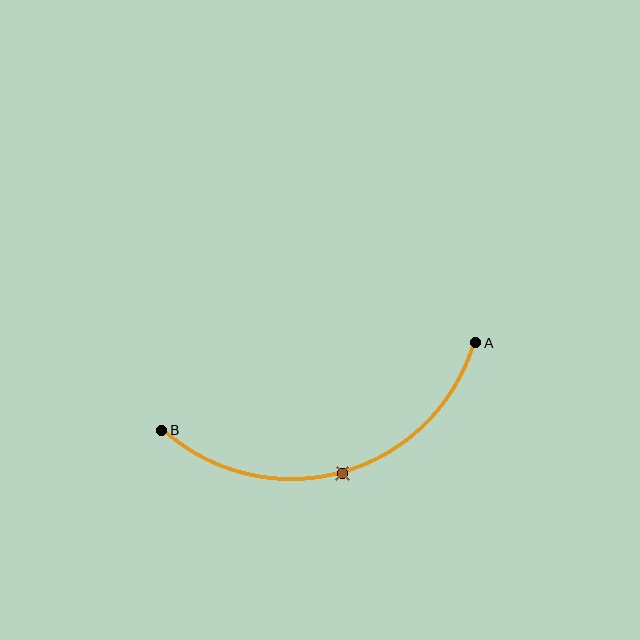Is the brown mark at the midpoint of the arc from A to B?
Yes. The brown mark lies on the arc at equal arc-length from both A and B — it is the arc midpoint.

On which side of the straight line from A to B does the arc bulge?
The arc bulges below the straight line connecting A and B.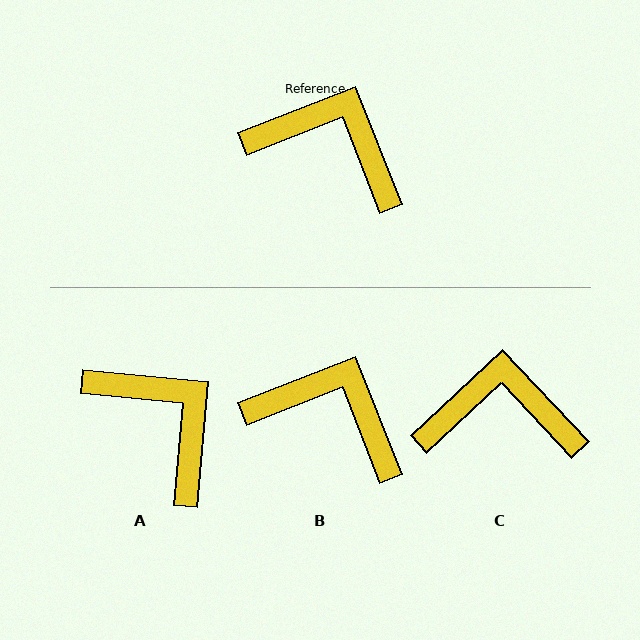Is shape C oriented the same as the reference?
No, it is off by about 22 degrees.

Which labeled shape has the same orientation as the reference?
B.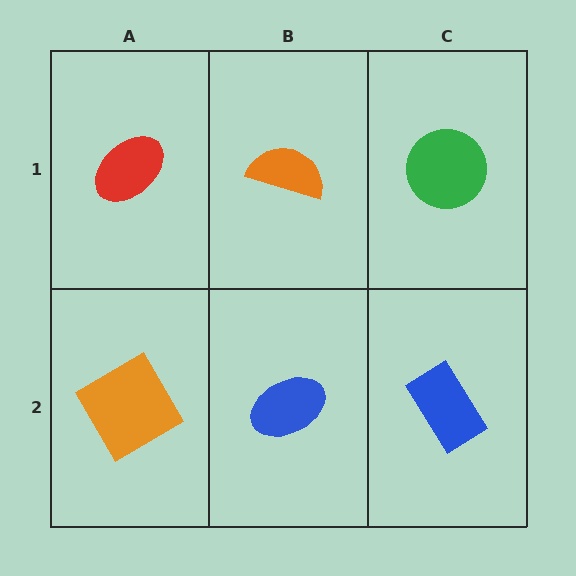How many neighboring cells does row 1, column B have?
3.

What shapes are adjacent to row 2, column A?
A red ellipse (row 1, column A), a blue ellipse (row 2, column B).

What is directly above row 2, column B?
An orange semicircle.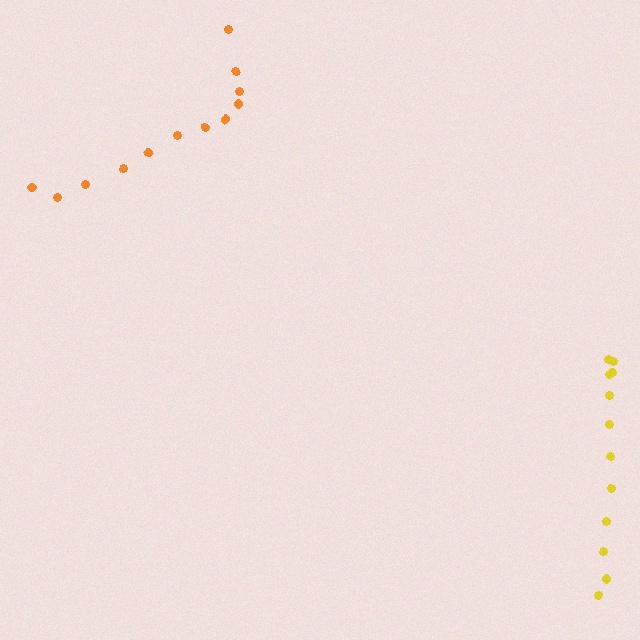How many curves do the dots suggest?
There are 2 distinct paths.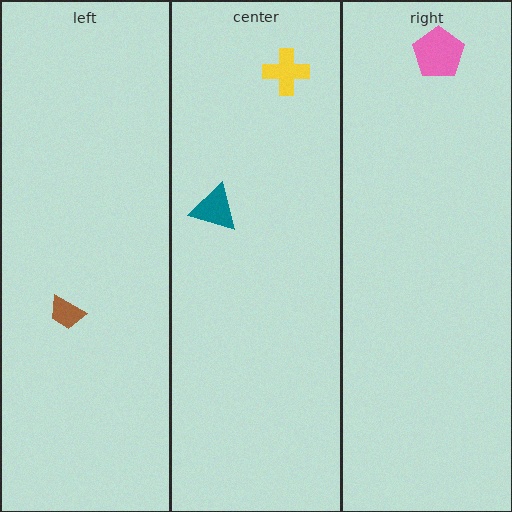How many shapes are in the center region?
2.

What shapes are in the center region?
The teal triangle, the yellow cross.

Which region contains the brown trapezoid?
The left region.